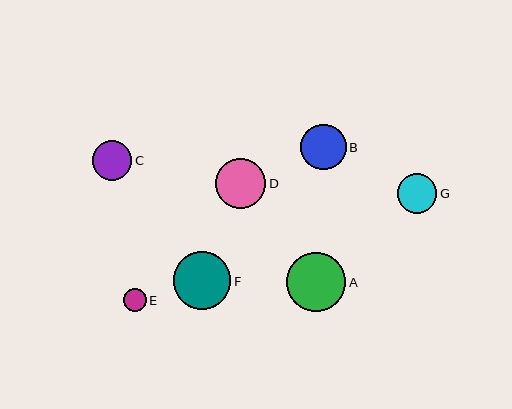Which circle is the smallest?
Circle E is the smallest with a size of approximately 23 pixels.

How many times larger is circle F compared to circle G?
Circle F is approximately 1.4 times the size of circle G.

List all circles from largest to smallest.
From largest to smallest: A, F, D, B, G, C, E.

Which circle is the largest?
Circle A is the largest with a size of approximately 59 pixels.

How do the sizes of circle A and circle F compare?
Circle A and circle F are approximately the same size.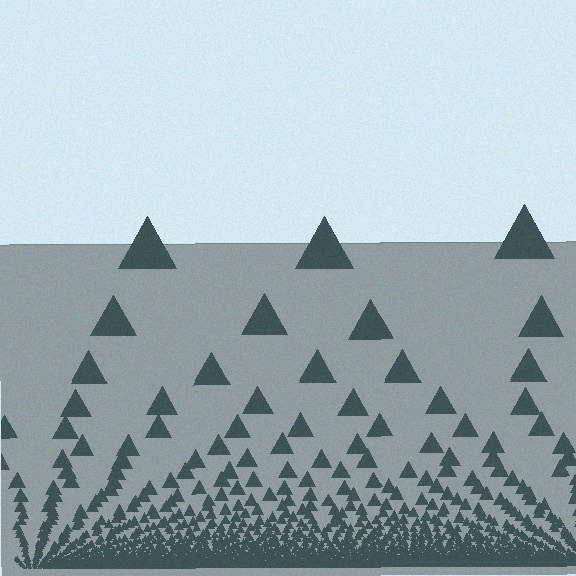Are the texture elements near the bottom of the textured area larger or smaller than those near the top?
Smaller. The gradient is inverted — elements near the bottom are smaller and denser.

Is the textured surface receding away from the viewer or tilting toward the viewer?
The surface appears to tilt toward the viewer. Texture elements get larger and sparser toward the top.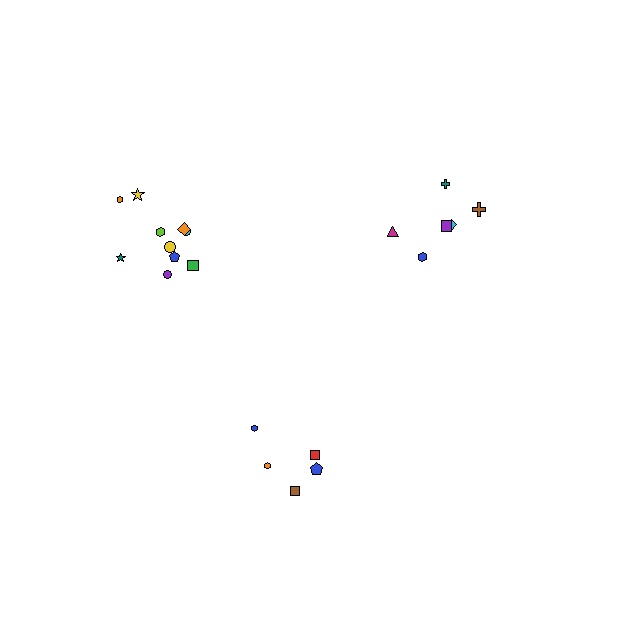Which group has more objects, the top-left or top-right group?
The top-left group.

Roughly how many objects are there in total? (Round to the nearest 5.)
Roughly 20 objects in total.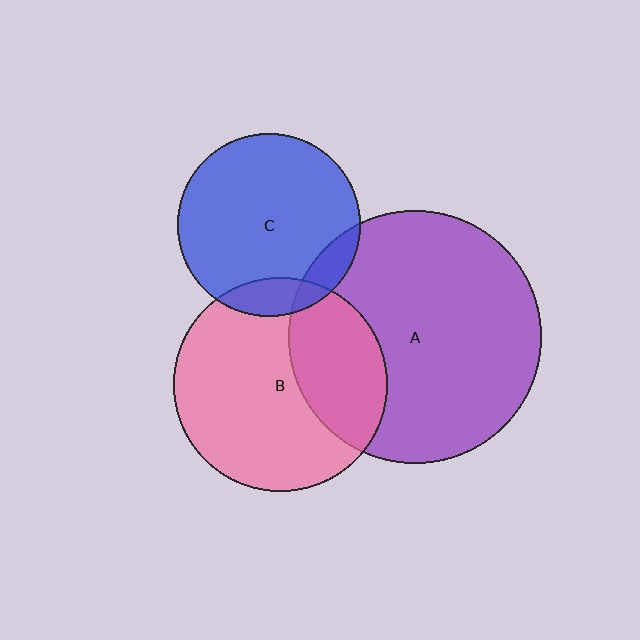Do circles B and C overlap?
Yes.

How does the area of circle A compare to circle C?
Approximately 1.9 times.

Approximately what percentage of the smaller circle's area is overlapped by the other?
Approximately 10%.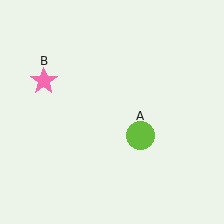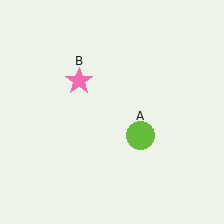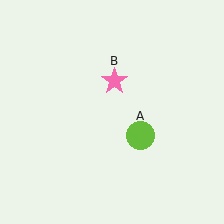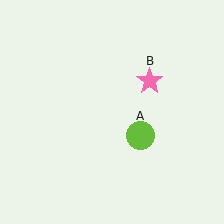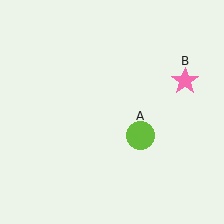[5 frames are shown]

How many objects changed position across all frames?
1 object changed position: pink star (object B).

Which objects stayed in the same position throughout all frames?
Lime circle (object A) remained stationary.